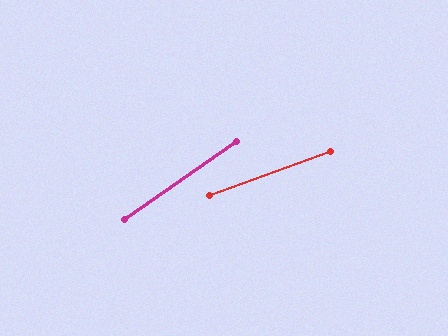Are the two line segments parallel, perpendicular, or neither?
Neither parallel nor perpendicular — they differ by about 15°.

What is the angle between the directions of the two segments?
Approximately 15 degrees.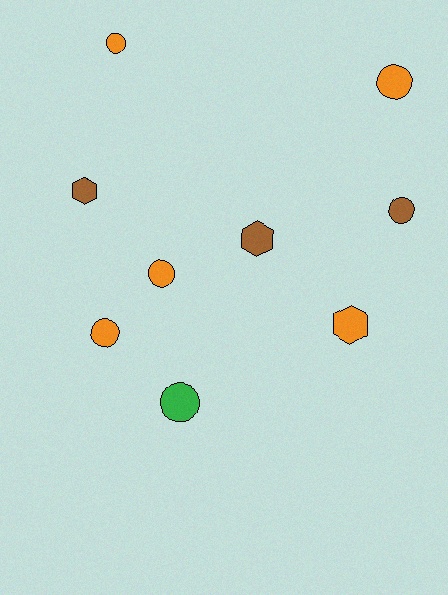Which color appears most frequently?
Orange, with 5 objects.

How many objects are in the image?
There are 9 objects.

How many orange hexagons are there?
There is 1 orange hexagon.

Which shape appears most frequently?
Circle, with 6 objects.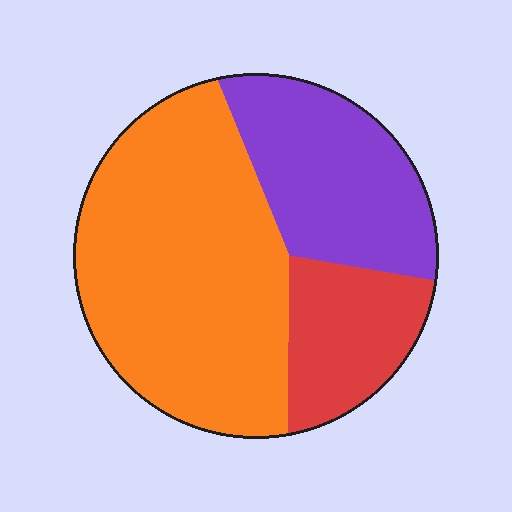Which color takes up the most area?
Orange, at roughly 55%.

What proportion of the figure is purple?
Purple covers 27% of the figure.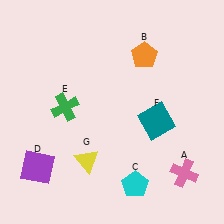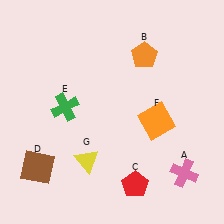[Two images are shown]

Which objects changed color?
C changed from cyan to red. D changed from purple to brown. F changed from teal to orange.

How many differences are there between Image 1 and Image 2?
There are 3 differences between the two images.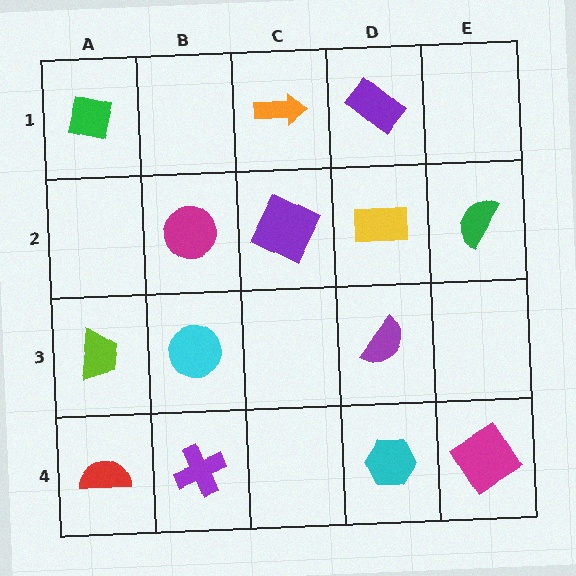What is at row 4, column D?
A cyan hexagon.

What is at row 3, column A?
A lime trapezoid.